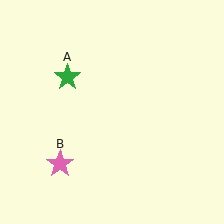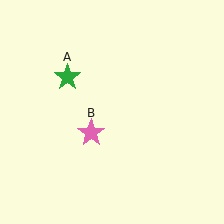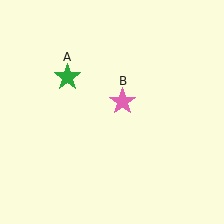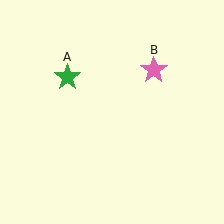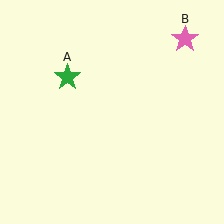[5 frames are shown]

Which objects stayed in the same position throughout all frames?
Green star (object A) remained stationary.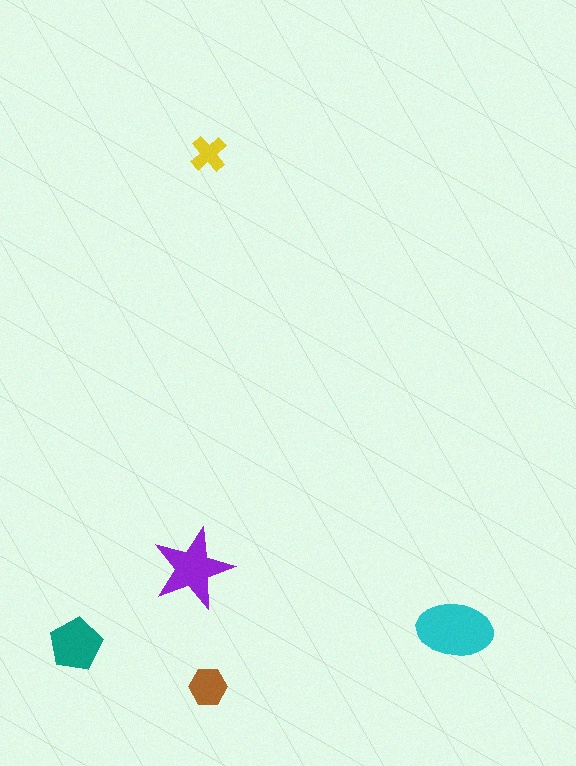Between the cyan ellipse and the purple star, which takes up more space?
The cyan ellipse.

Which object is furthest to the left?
The teal pentagon is leftmost.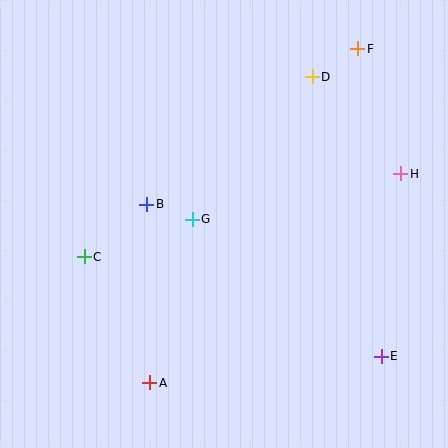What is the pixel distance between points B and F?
The distance between B and F is 262 pixels.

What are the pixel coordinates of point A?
Point A is at (150, 383).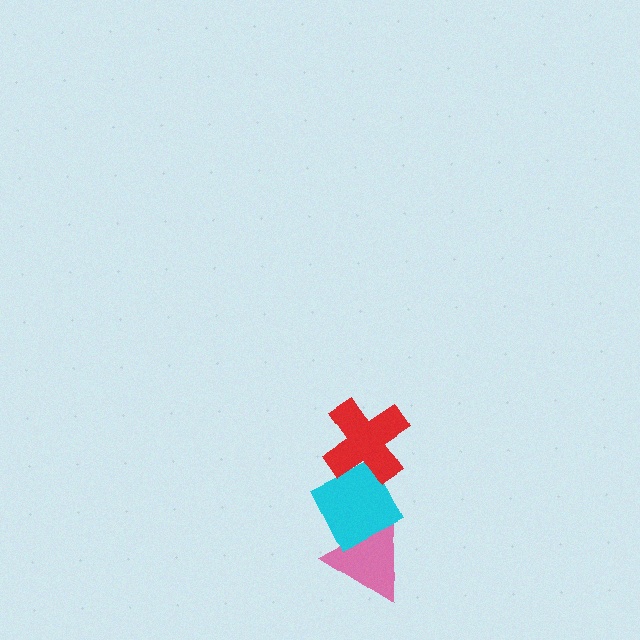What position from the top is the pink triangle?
The pink triangle is 3rd from the top.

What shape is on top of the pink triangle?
The cyan diamond is on top of the pink triangle.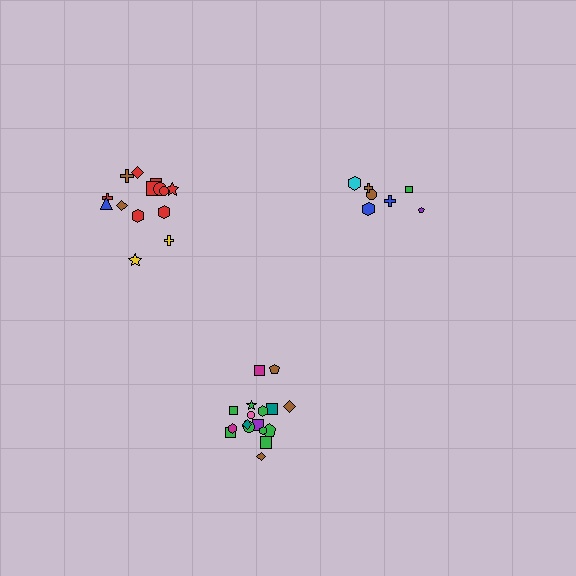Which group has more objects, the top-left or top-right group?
The top-left group.